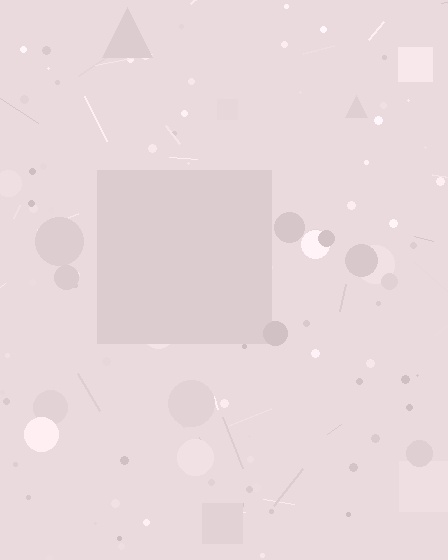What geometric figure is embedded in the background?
A square is embedded in the background.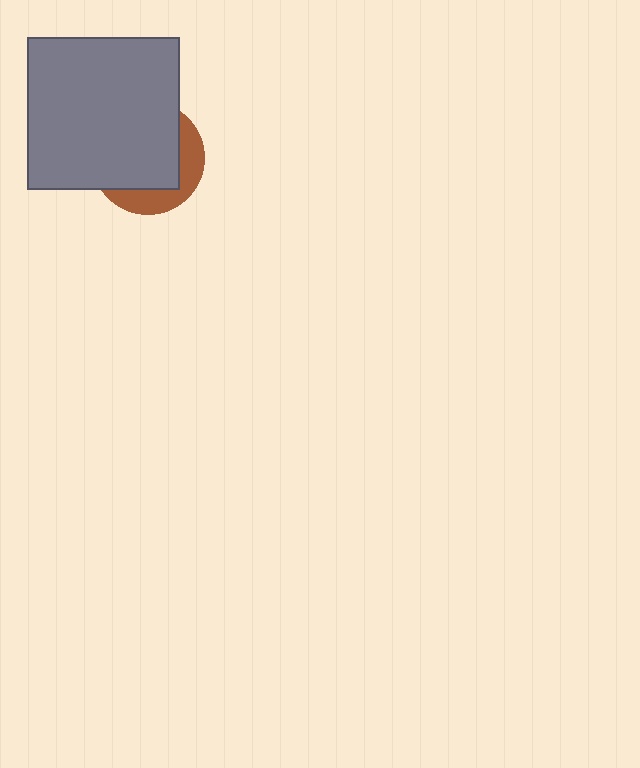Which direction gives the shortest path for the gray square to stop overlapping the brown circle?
Moving toward the upper-left gives the shortest separation.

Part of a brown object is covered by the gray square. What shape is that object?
It is a circle.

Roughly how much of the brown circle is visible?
A small part of it is visible (roughly 32%).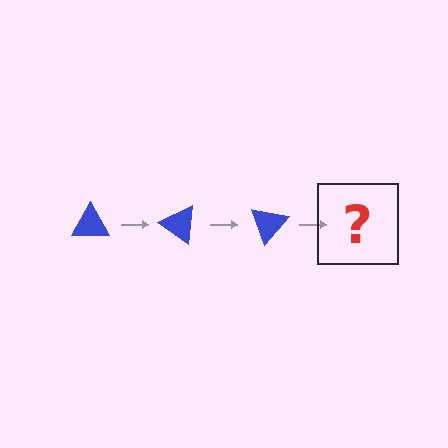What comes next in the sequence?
The next element should be a blue triangle rotated 105 degrees.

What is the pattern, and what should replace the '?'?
The pattern is that the triangle rotates 35 degrees each step. The '?' should be a blue triangle rotated 105 degrees.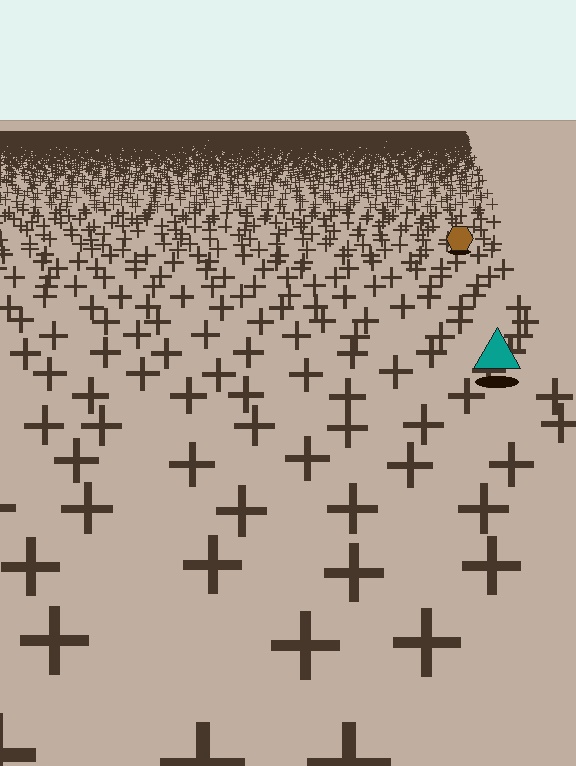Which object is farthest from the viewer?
The brown hexagon is farthest from the viewer. It appears smaller and the ground texture around it is denser.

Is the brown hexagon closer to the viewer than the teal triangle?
No. The teal triangle is closer — you can tell from the texture gradient: the ground texture is coarser near it.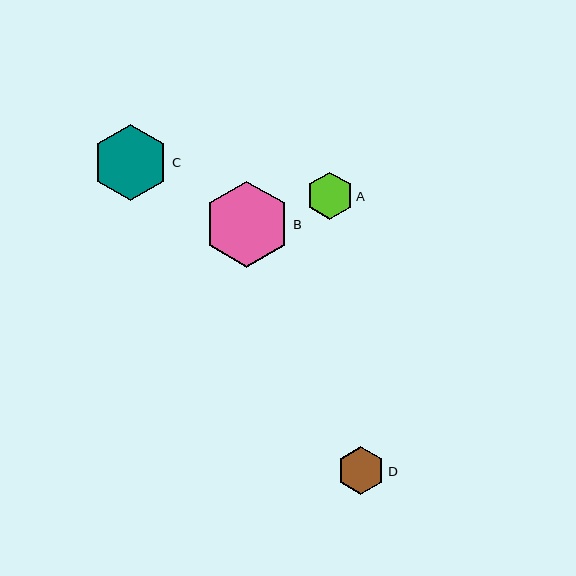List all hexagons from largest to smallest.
From largest to smallest: B, C, D, A.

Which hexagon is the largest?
Hexagon B is the largest with a size of approximately 86 pixels.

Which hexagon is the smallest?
Hexagon A is the smallest with a size of approximately 47 pixels.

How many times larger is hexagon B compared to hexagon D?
Hexagon B is approximately 1.8 times the size of hexagon D.